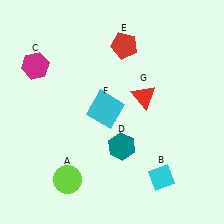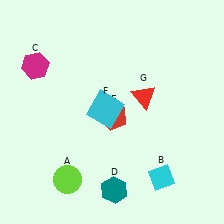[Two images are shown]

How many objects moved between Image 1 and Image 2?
2 objects moved between the two images.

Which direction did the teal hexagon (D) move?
The teal hexagon (D) moved down.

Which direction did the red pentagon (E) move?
The red pentagon (E) moved down.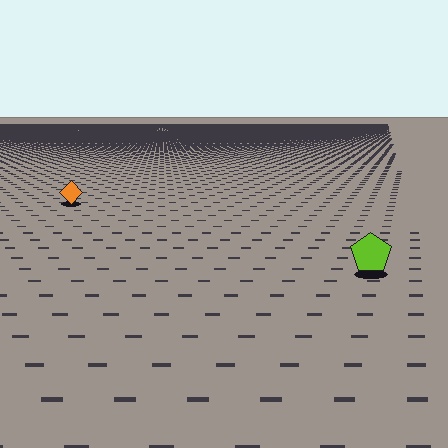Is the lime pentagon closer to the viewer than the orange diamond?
Yes. The lime pentagon is closer — you can tell from the texture gradient: the ground texture is coarser near it.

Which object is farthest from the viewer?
The orange diamond is farthest from the viewer. It appears smaller and the ground texture around it is denser.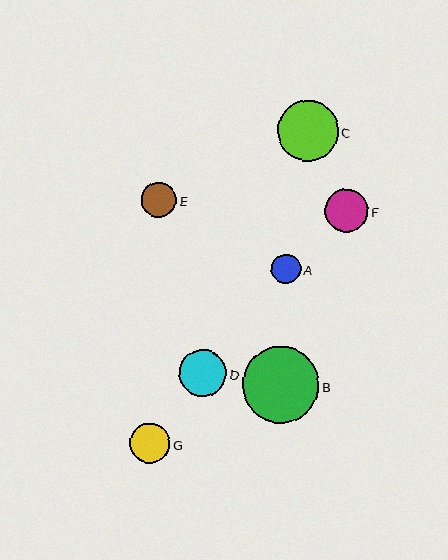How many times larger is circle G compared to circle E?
Circle G is approximately 1.1 times the size of circle E.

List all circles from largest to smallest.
From largest to smallest: B, C, D, F, G, E, A.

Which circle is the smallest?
Circle A is the smallest with a size of approximately 30 pixels.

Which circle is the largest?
Circle B is the largest with a size of approximately 77 pixels.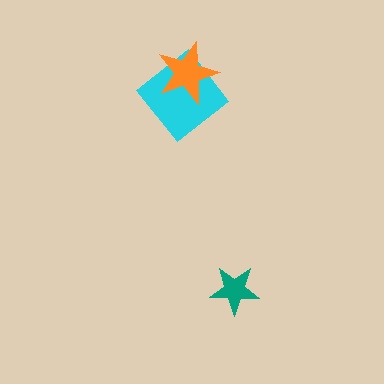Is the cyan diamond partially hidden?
Yes, it is partially covered by another shape.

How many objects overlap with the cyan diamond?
1 object overlaps with the cyan diamond.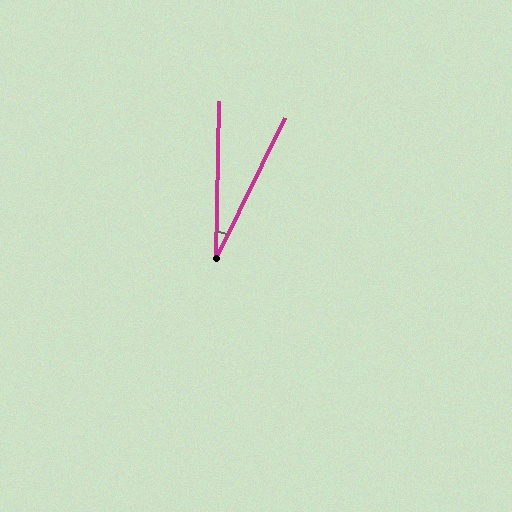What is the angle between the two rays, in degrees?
Approximately 25 degrees.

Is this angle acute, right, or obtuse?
It is acute.